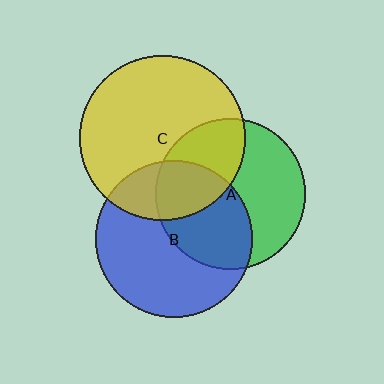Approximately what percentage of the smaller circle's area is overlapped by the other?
Approximately 45%.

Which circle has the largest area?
Circle C (yellow).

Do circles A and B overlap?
Yes.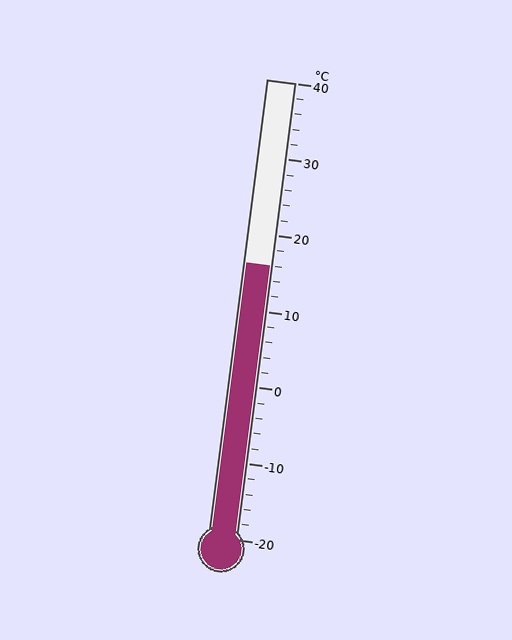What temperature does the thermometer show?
The thermometer shows approximately 16°C.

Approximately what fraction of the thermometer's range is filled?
The thermometer is filled to approximately 60% of its range.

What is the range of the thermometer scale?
The thermometer scale ranges from -20°C to 40°C.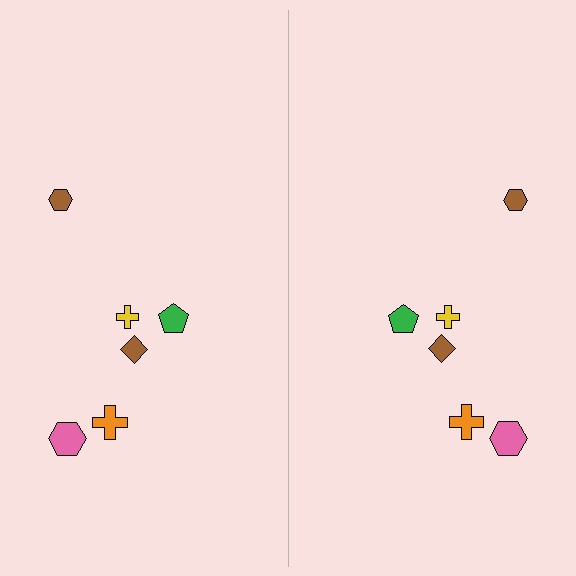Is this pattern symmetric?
Yes, this pattern has bilateral (reflection) symmetry.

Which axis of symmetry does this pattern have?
The pattern has a vertical axis of symmetry running through the center of the image.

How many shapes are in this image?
There are 12 shapes in this image.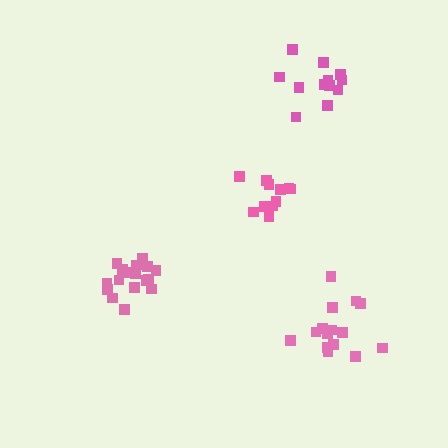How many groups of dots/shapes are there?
There are 4 groups.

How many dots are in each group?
Group 1: 12 dots, Group 2: 11 dots, Group 3: 17 dots, Group 4: 15 dots (55 total).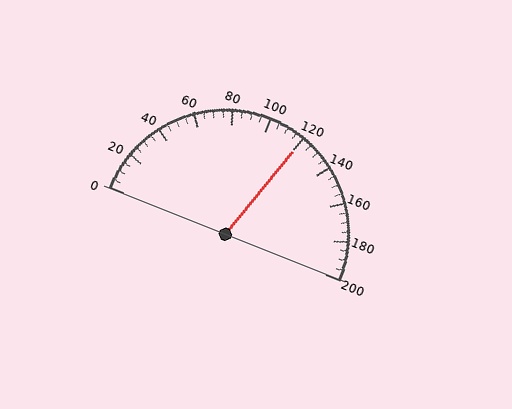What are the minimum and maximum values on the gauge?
The gauge ranges from 0 to 200.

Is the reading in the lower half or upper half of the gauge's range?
The reading is in the upper half of the range (0 to 200).